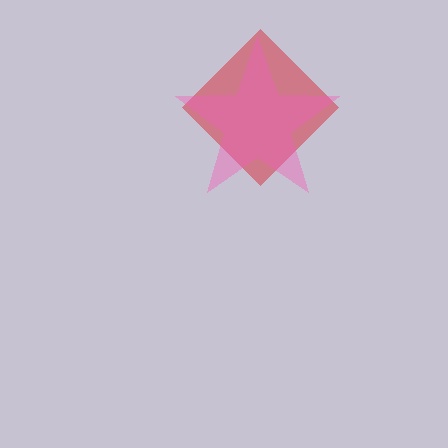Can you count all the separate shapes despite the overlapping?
Yes, there are 2 separate shapes.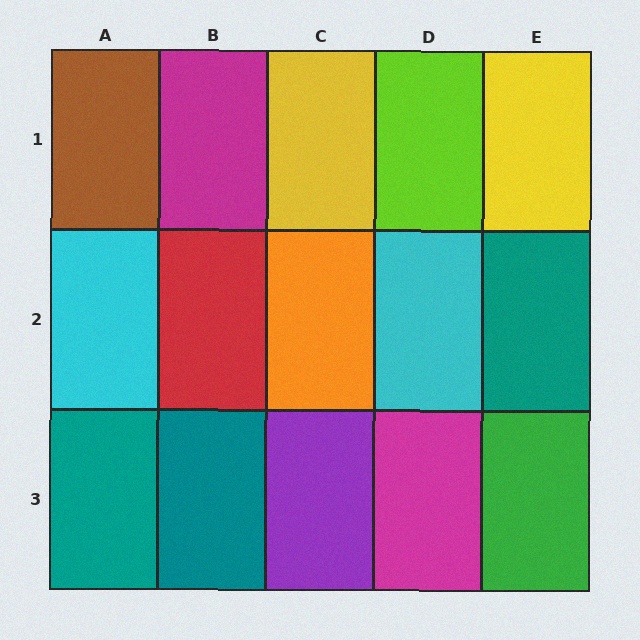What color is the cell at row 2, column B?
Red.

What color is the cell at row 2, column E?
Teal.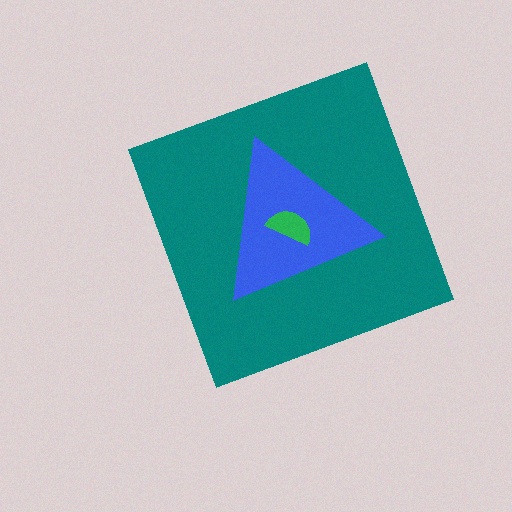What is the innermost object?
The green semicircle.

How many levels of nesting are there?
3.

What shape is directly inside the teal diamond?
The blue triangle.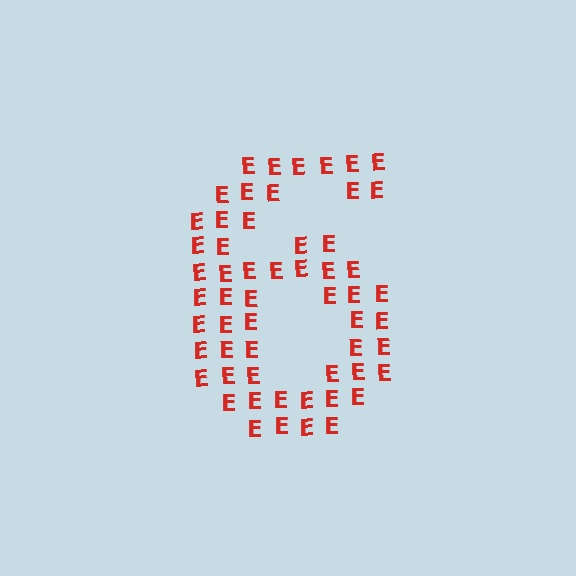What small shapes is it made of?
It is made of small letter E's.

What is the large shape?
The large shape is the digit 6.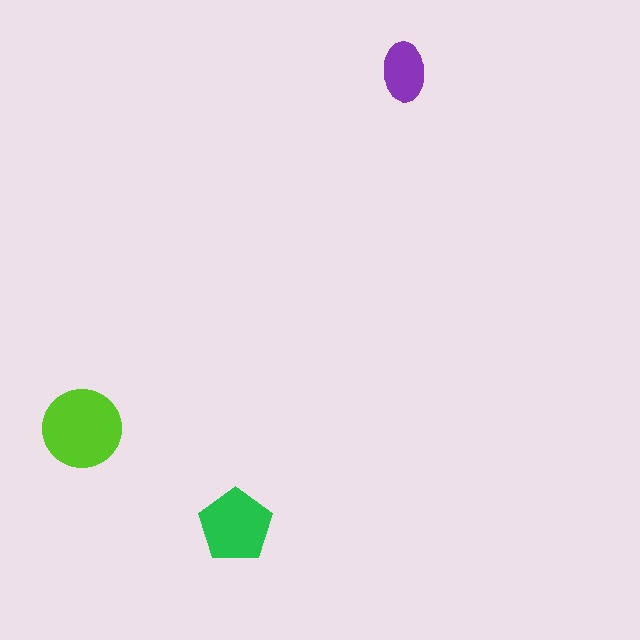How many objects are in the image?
There are 3 objects in the image.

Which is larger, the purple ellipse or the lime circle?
The lime circle.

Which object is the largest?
The lime circle.